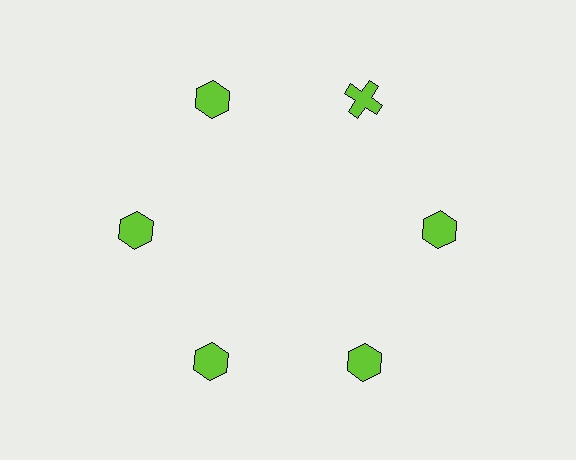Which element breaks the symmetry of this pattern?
The lime cross at roughly the 1 o'clock position breaks the symmetry. All other shapes are lime hexagons.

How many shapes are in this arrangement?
There are 6 shapes arranged in a ring pattern.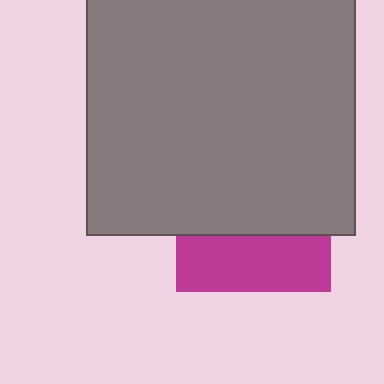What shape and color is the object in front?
The object in front is a gray square.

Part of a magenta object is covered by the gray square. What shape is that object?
It is a square.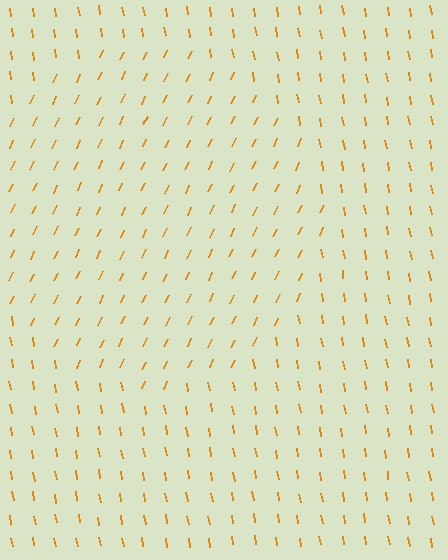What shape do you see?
I see a circle.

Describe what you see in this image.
The image is filled with small orange line segments. A circle region in the image has lines oriented differently from the surrounding lines, creating a visible texture boundary.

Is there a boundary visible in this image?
Yes, there is a texture boundary formed by a change in line orientation.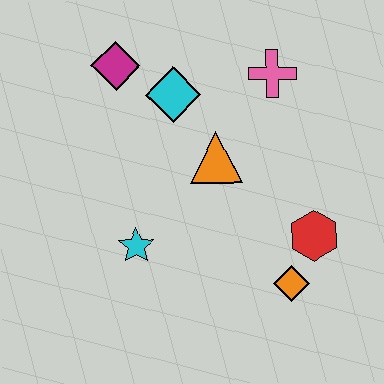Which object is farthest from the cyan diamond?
The orange diamond is farthest from the cyan diamond.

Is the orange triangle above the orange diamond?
Yes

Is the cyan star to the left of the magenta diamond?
No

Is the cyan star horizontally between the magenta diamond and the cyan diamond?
Yes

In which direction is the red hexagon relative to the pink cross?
The red hexagon is below the pink cross.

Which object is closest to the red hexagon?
The orange diamond is closest to the red hexagon.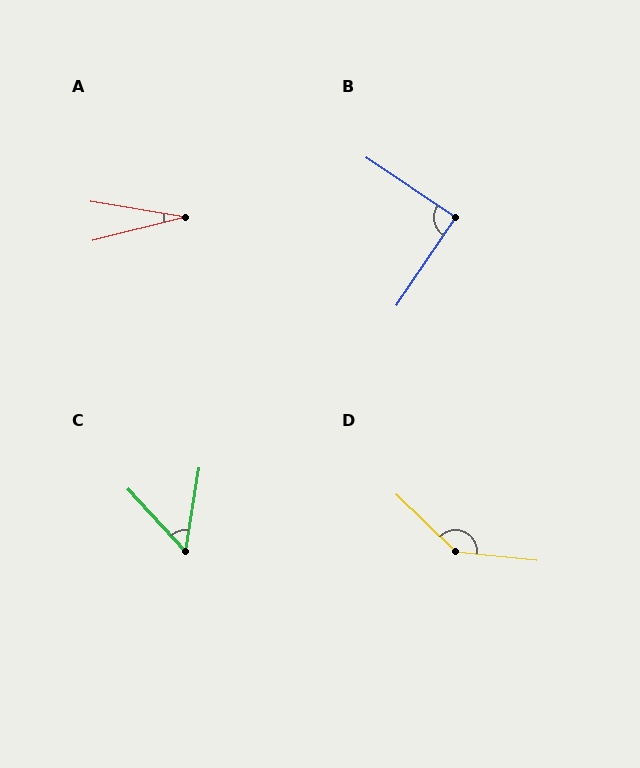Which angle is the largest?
D, at approximately 141 degrees.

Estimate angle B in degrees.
Approximately 90 degrees.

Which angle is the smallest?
A, at approximately 23 degrees.